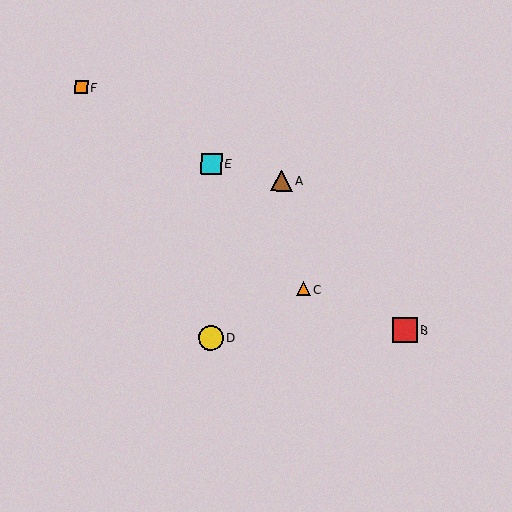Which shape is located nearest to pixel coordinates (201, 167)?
The cyan square (labeled E) at (211, 164) is nearest to that location.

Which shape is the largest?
The yellow circle (labeled D) is the largest.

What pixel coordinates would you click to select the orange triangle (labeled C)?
Click at (303, 289) to select the orange triangle C.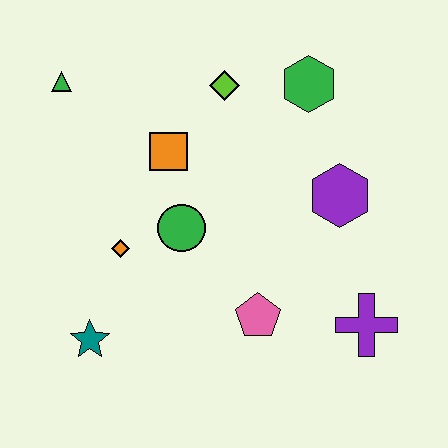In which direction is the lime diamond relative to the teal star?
The lime diamond is above the teal star.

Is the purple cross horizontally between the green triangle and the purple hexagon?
No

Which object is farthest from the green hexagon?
The teal star is farthest from the green hexagon.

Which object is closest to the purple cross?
The pink pentagon is closest to the purple cross.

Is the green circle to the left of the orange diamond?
No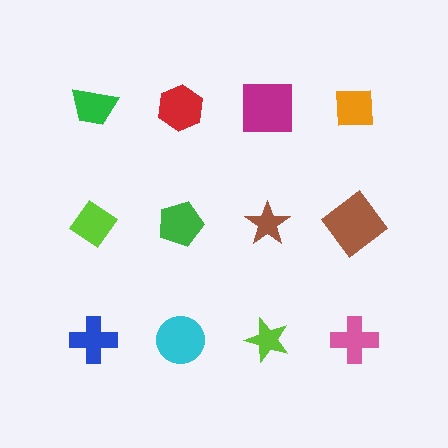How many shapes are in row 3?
4 shapes.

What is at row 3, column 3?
A lime star.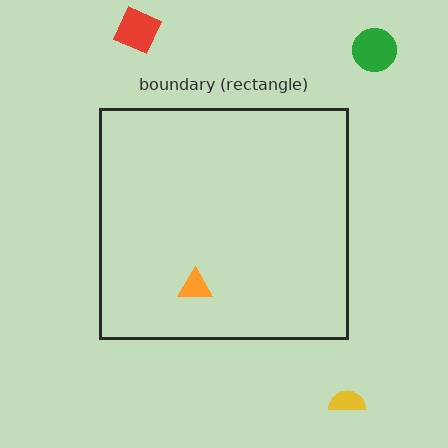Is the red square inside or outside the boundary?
Outside.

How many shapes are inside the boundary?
1 inside, 3 outside.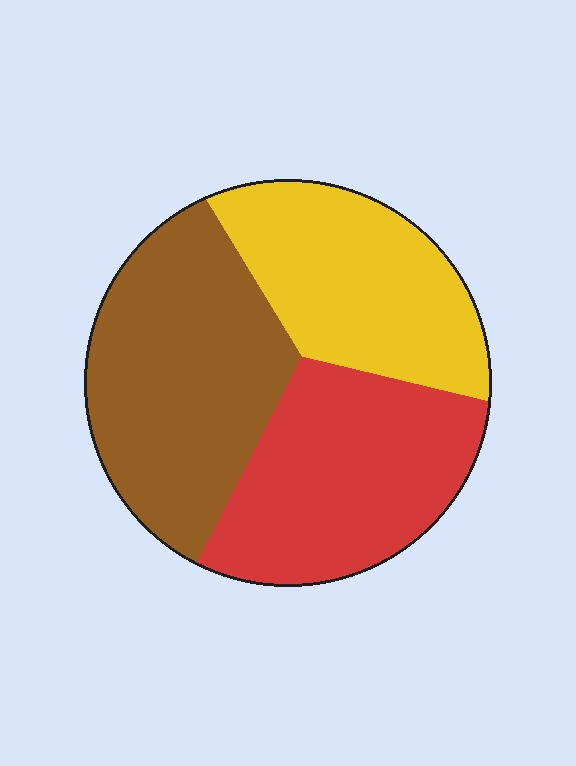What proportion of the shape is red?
Red covers 33% of the shape.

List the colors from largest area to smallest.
From largest to smallest: brown, red, yellow.